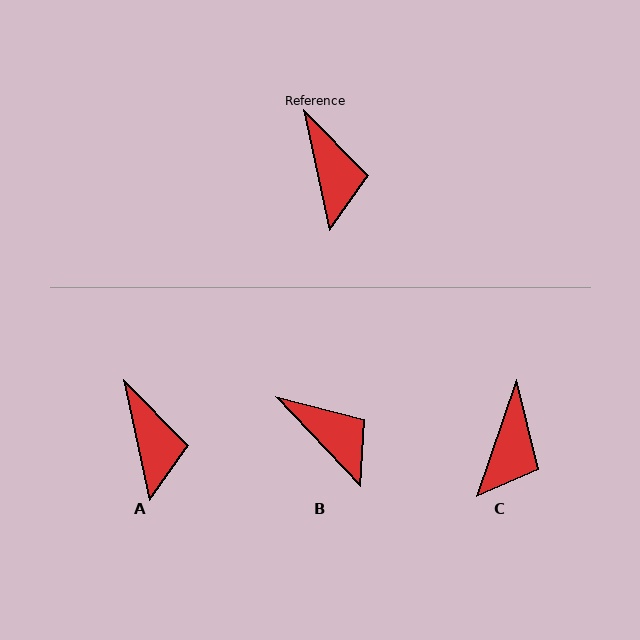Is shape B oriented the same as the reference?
No, it is off by about 31 degrees.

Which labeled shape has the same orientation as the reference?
A.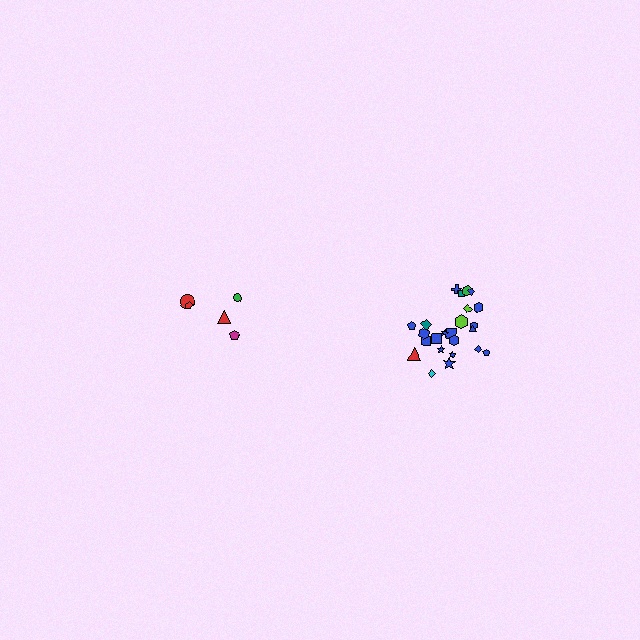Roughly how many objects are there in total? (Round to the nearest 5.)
Roughly 30 objects in total.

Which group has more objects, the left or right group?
The right group.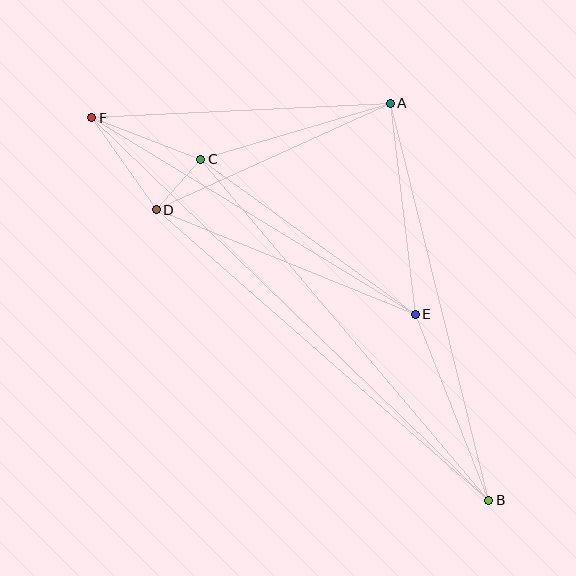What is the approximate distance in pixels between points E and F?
The distance between E and F is approximately 378 pixels.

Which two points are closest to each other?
Points C and D are closest to each other.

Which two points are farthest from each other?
Points B and F are farthest from each other.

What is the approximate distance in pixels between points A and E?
The distance between A and E is approximately 213 pixels.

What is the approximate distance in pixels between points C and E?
The distance between C and E is approximately 265 pixels.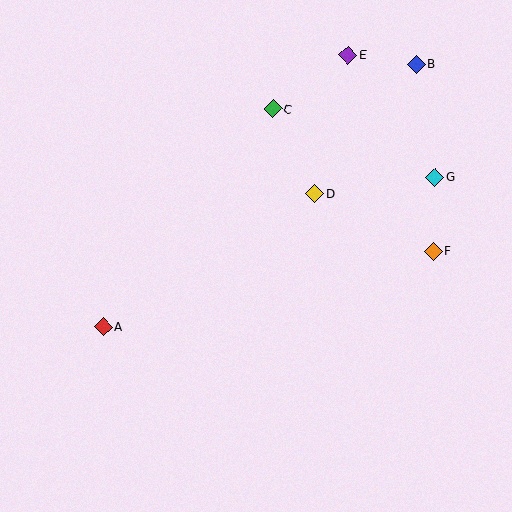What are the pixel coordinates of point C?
Point C is at (273, 109).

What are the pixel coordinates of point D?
Point D is at (315, 194).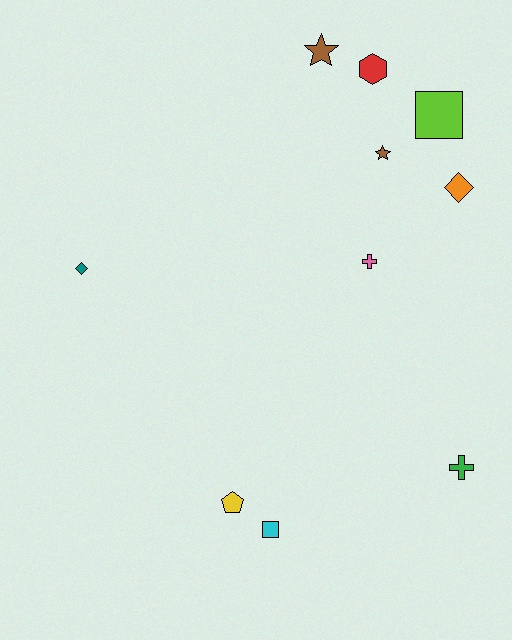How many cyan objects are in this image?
There is 1 cyan object.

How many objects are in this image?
There are 10 objects.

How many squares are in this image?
There are 2 squares.